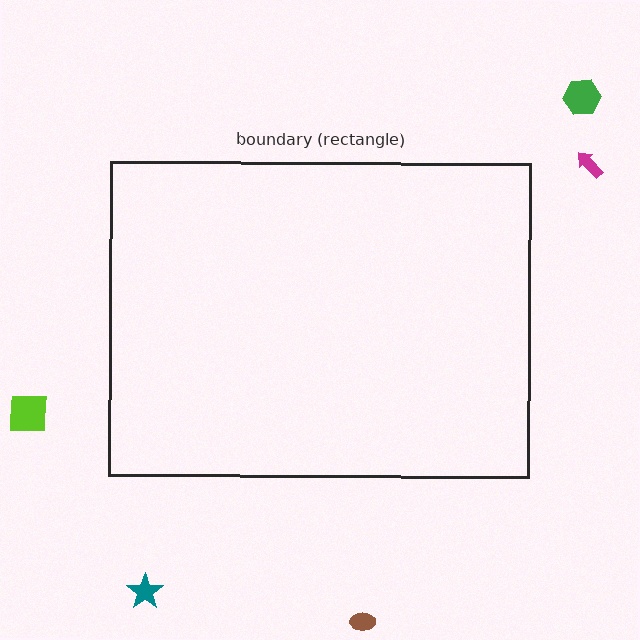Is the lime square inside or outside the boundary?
Outside.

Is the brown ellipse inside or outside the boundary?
Outside.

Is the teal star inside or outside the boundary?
Outside.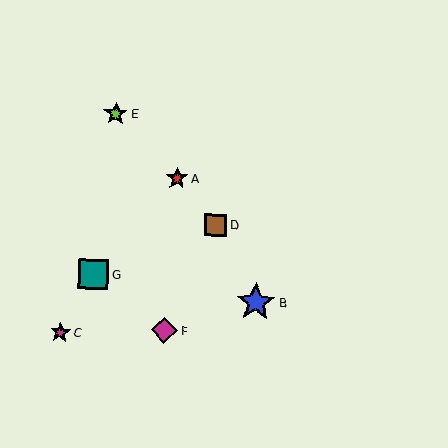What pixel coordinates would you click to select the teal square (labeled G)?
Click at (94, 274) to select the teal square G.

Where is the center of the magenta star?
The center of the magenta star is at (60, 333).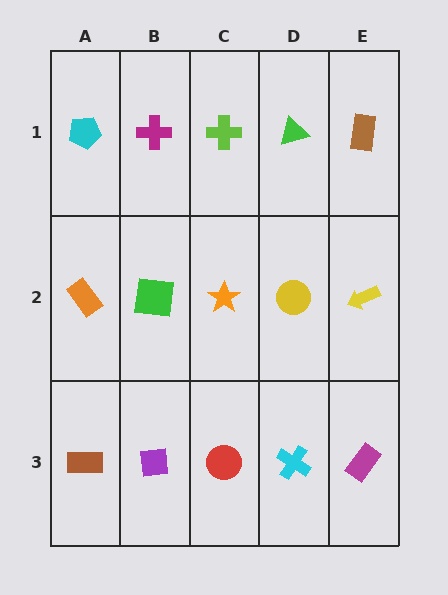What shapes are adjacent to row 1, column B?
A green square (row 2, column B), a cyan pentagon (row 1, column A), a lime cross (row 1, column C).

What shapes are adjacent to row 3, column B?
A green square (row 2, column B), a brown rectangle (row 3, column A), a red circle (row 3, column C).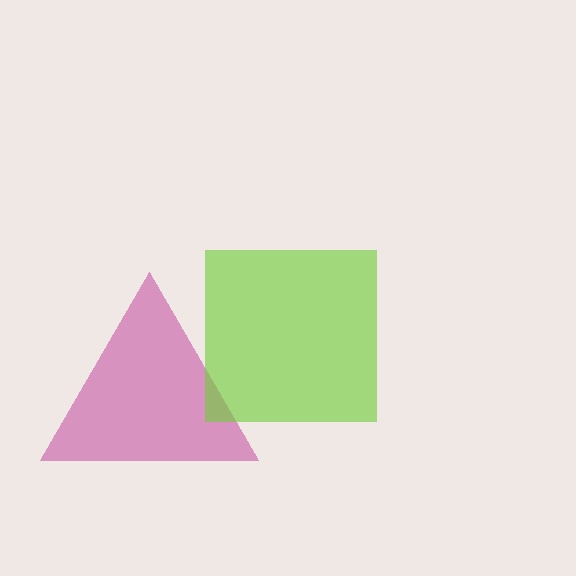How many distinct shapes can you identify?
There are 2 distinct shapes: a magenta triangle, a lime square.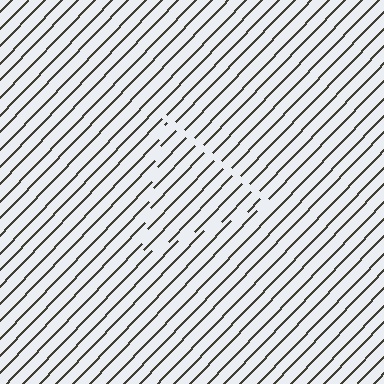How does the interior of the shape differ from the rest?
The interior of the shape contains the same grating, shifted by half a period — the contour is defined by the phase discontinuity where line-ends from the inner and outer gratings abut.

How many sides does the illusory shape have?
3 sides — the line-ends trace a triangle.